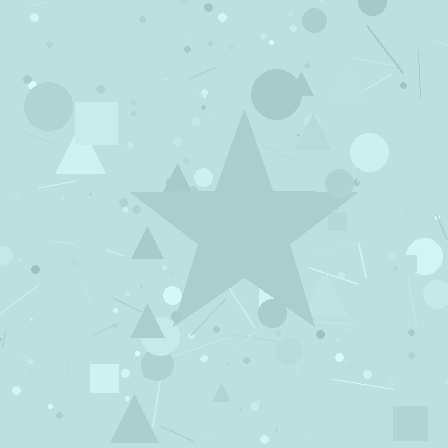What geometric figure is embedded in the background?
A star is embedded in the background.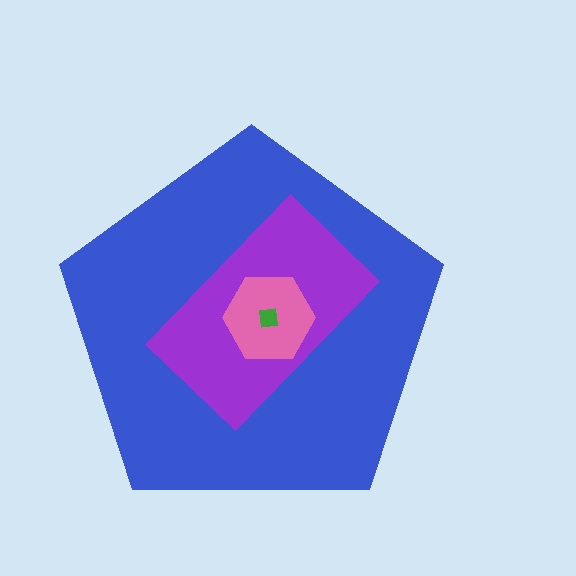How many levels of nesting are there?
4.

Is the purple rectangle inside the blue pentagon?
Yes.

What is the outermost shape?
The blue pentagon.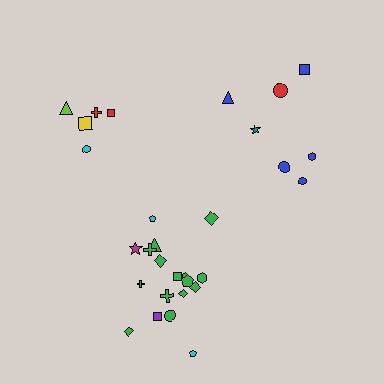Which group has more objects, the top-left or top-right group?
The top-right group.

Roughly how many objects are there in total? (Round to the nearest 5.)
Roughly 30 objects in total.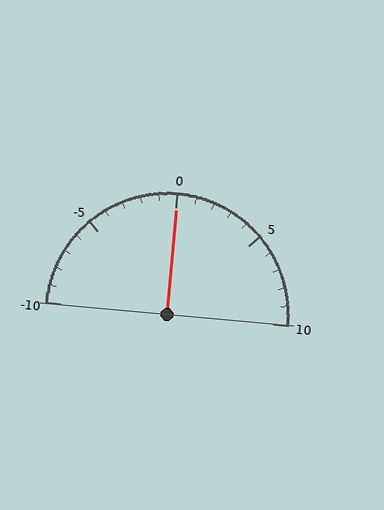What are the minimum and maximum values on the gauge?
The gauge ranges from -10 to 10.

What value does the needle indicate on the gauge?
The needle indicates approximately 0.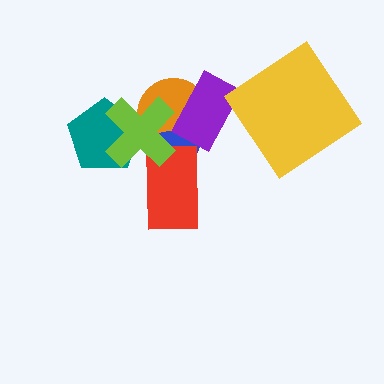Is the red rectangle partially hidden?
Yes, it is partially covered by another shape.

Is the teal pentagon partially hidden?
Yes, it is partially covered by another shape.